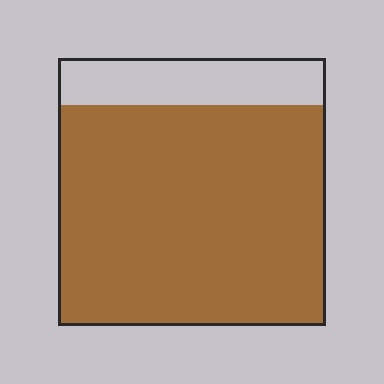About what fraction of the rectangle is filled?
About five sixths (5/6).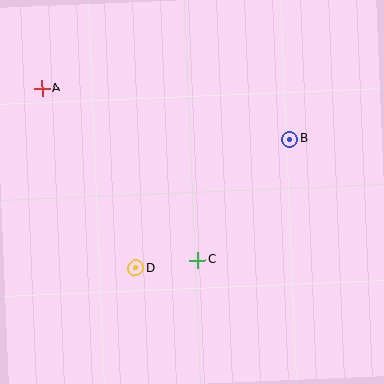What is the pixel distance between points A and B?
The distance between A and B is 253 pixels.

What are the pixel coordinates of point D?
Point D is at (136, 268).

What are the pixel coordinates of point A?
Point A is at (42, 89).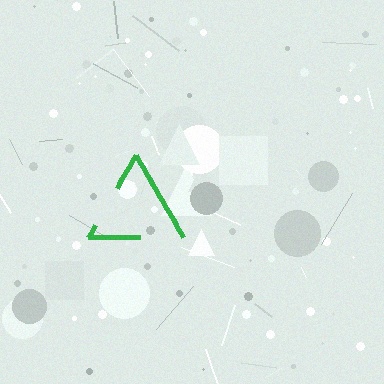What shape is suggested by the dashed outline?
The dashed outline suggests a triangle.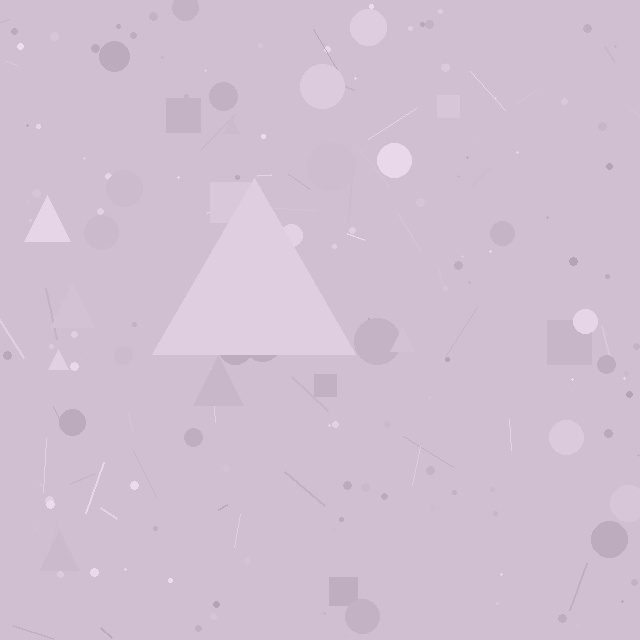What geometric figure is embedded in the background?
A triangle is embedded in the background.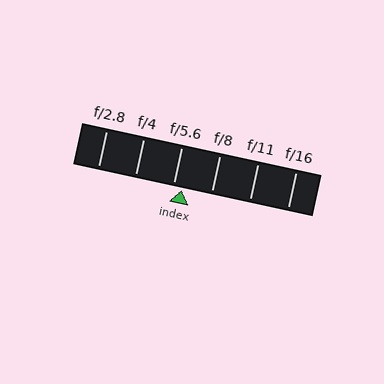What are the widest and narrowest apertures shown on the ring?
The widest aperture shown is f/2.8 and the narrowest is f/16.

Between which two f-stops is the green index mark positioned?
The index mark is between f/5.6 and f/8.